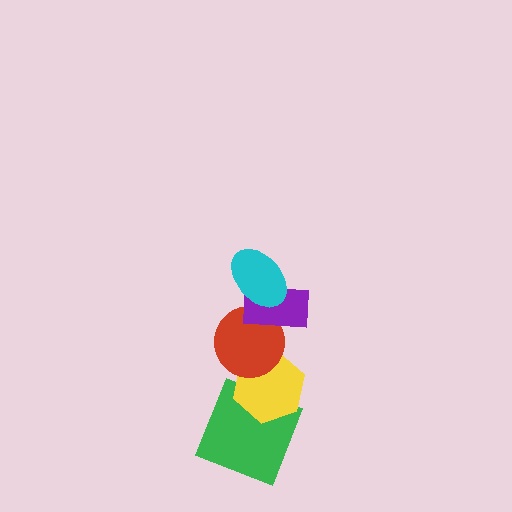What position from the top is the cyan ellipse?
The cyan ellipse is 1st from the top.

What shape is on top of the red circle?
The purple rectangle is on top of the red circle.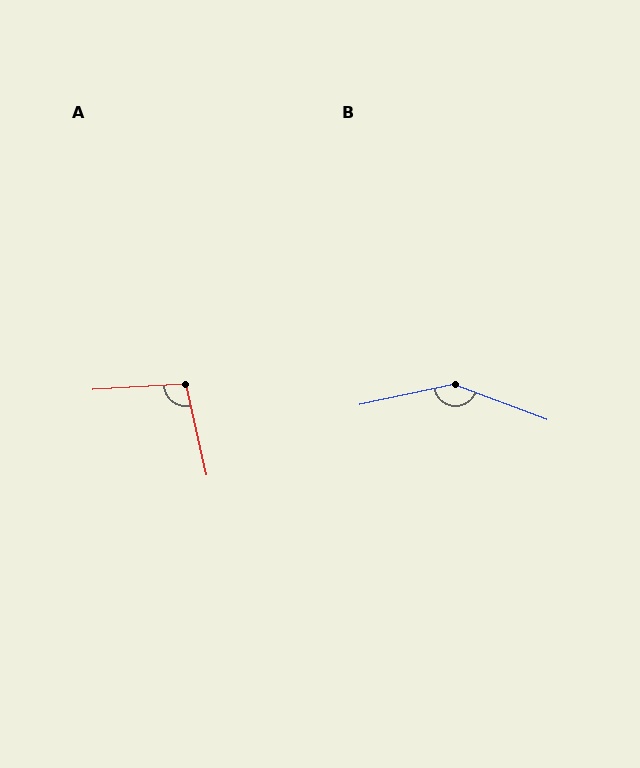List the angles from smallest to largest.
A (99°), B (147°).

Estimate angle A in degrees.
Approximately 99 degrees.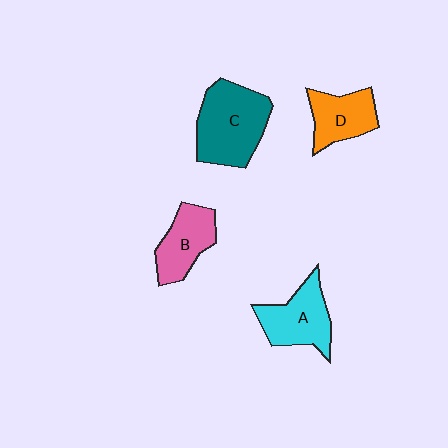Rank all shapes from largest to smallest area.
From largest to smallest: C (teal), A (cyan), B (pink), D (orange).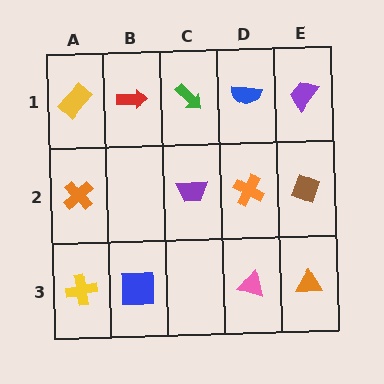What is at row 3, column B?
A blue square.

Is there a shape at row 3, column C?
No, that cell is empty.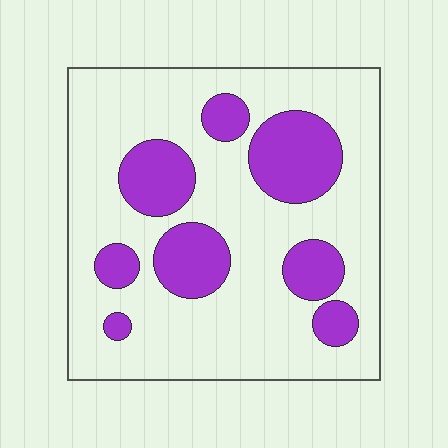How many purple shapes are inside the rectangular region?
8.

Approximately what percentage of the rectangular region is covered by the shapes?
Approximately 25%.